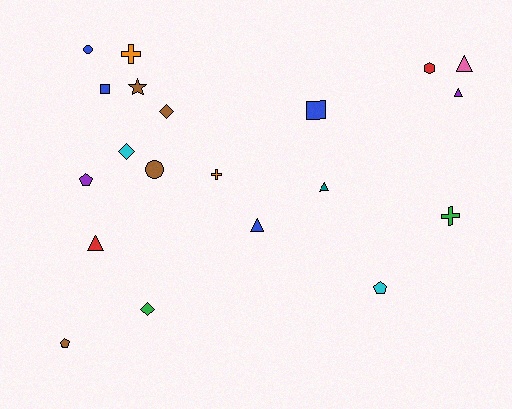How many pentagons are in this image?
There are 3 pentagons.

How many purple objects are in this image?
There are 2 purple objects.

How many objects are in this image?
There are 20 objects.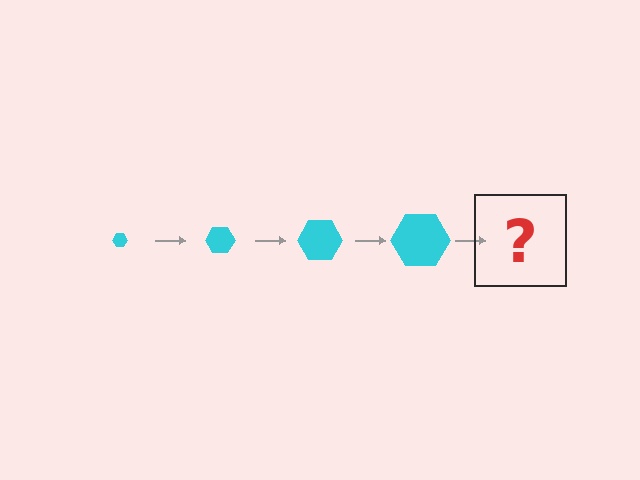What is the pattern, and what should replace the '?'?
The pattern is that the hexagon gets progressively larger each step. The '?' should be a cyan hexagon, larger than the previous one.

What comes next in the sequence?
The next element should be a cyan hexagon, larger than the previous one.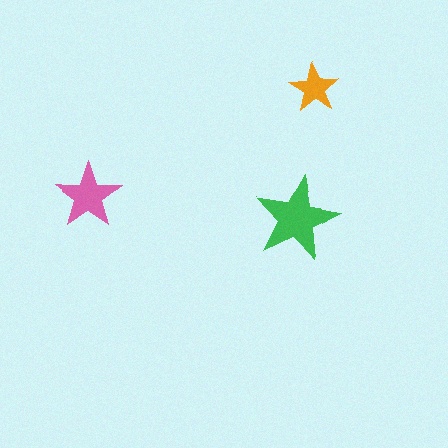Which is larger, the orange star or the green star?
The green one.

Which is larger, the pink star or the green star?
The green one.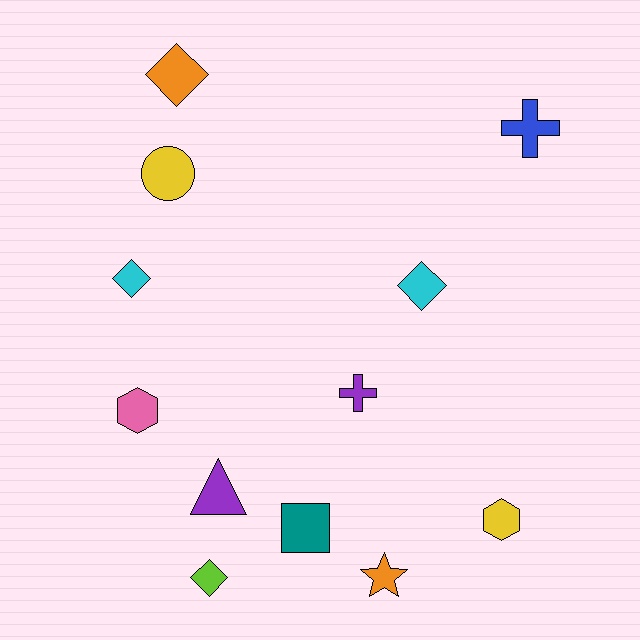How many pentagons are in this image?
There are no pentagons.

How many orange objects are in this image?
There are 2 orange objects.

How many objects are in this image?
There are 12 objects.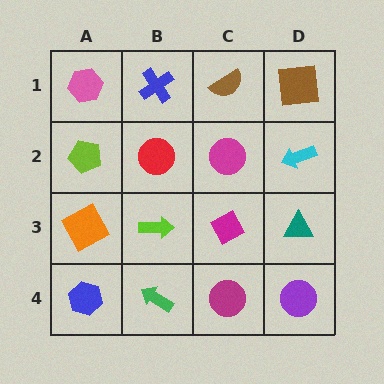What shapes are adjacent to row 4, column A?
An orange square (row 3, column A), a green arrow (row 4, column B).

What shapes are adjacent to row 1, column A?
A lime pentagon (row 2, column A), a blue cross (row 1, column B).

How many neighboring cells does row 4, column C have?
3.